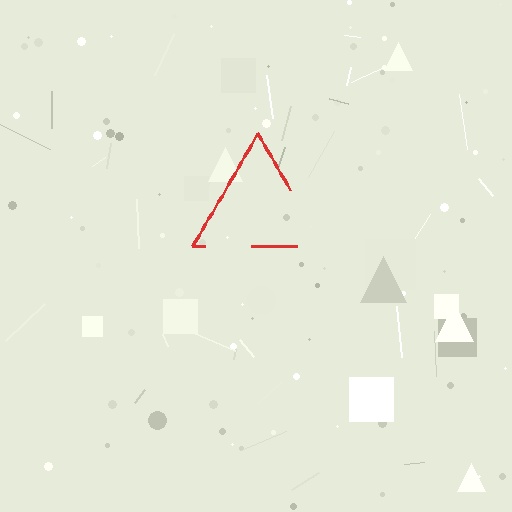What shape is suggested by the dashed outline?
The dashed outline suggests a triangle.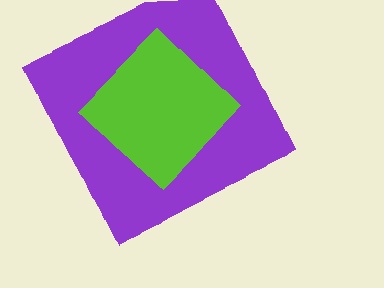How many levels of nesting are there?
2.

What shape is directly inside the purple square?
The lime diamond.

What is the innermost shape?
The lime diamond.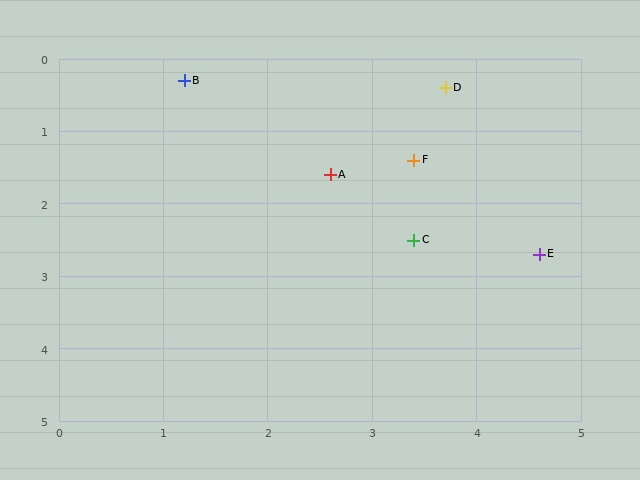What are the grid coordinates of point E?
Point E is at approximately (4.6, 2.7).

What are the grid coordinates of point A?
Point A is at approximately (2.6, 1.6).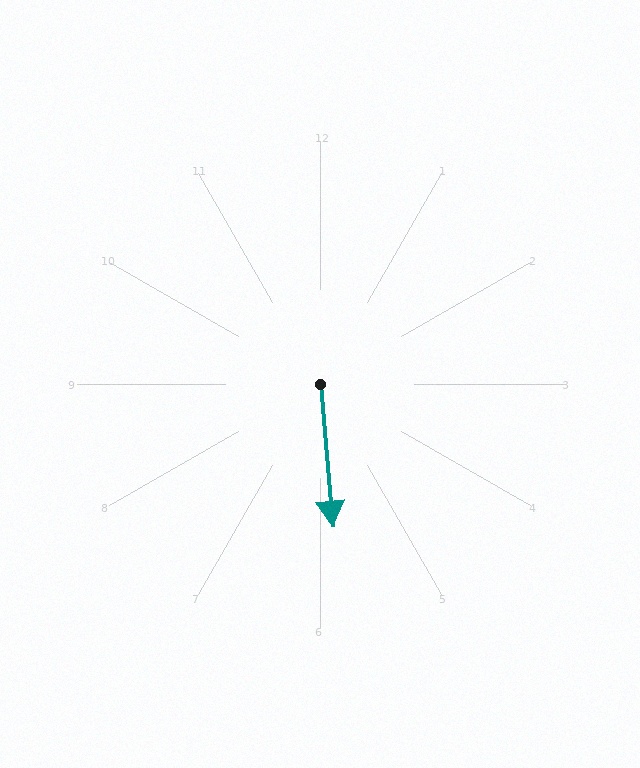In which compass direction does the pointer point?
South.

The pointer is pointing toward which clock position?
Roughly 6 o'clock.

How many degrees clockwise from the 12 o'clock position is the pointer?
Approximately 175 degrees.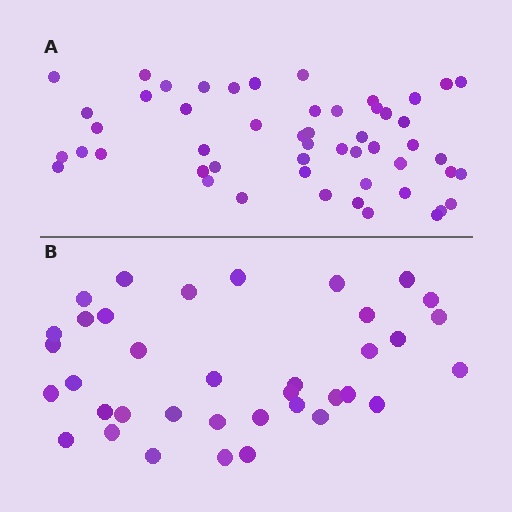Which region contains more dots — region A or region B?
Region A (the top region) has more dots.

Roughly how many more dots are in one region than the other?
Region A has approximately 15 more dots than region B.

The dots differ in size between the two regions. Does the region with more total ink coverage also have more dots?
No. Region B has more total ink coverage because its dots are larger, but region A actually contains more individual dots. Total area can be misleading — the number of items is what matters here.